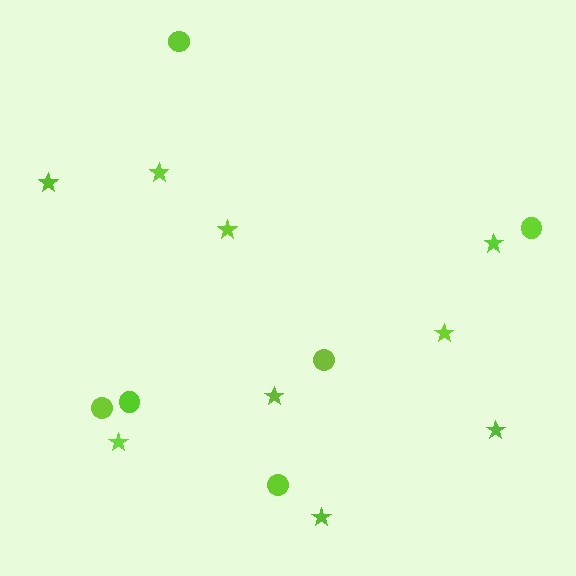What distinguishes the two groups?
There are 2 groups: one group of circles (6) and one group of stars (9).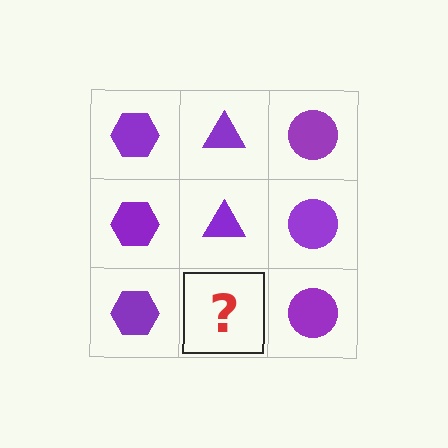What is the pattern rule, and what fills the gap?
The rule is that each column has a consistent shape. The gap should be filled with a purple triangle.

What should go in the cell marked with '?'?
The missing cell should contain a purple triangle.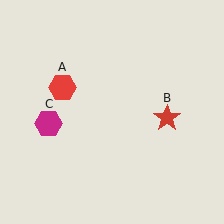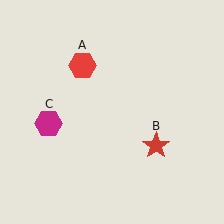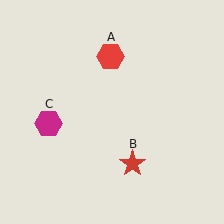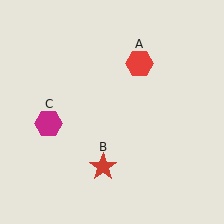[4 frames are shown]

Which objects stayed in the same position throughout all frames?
Magenta hexagon (object C) remained stationary.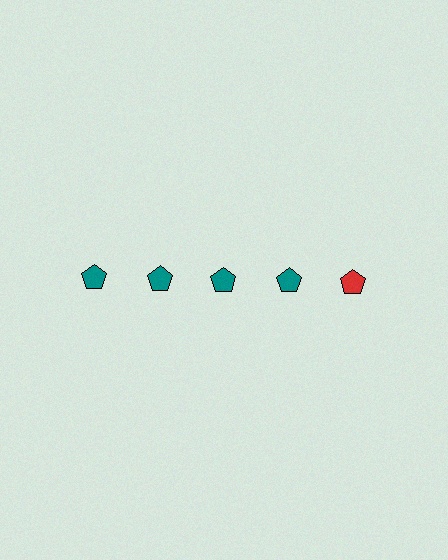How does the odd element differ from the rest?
It has a different color: red instead of teal.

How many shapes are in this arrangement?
There are 5 shapes arranged in a grid pattern.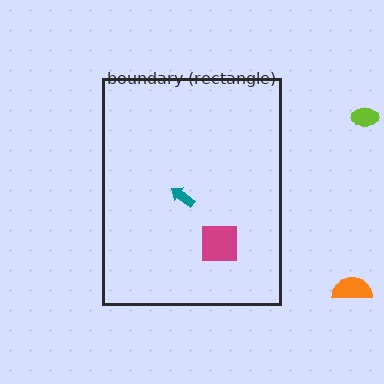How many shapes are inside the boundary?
2 inside, 2 outside.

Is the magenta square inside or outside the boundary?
Inside.